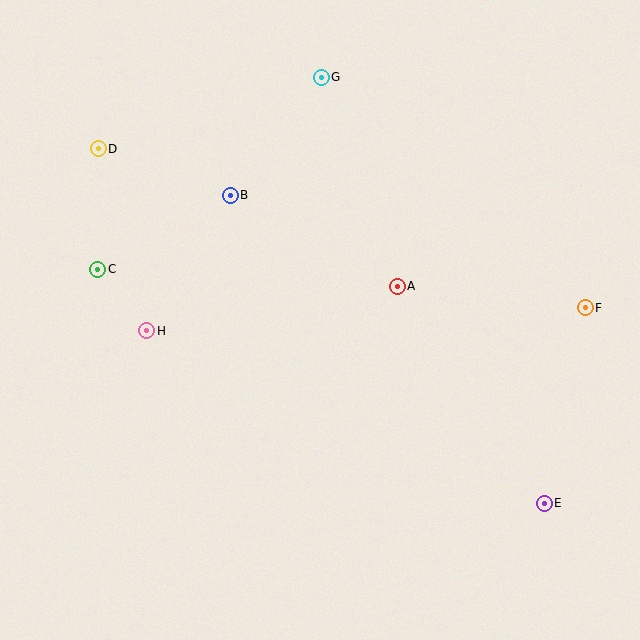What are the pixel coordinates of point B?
Point B is at (230, 195).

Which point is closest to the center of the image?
Point A at (397, 286) is closest to the center.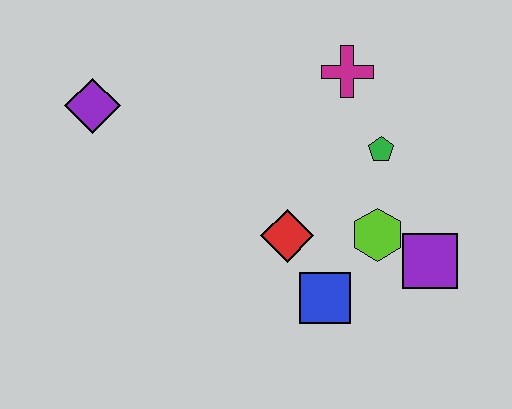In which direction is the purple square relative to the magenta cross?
The purple square is below the magenta cross.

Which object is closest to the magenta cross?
The green pentagon is closest to the magenta cross.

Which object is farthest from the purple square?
The purple diamond is farthest from the purple square.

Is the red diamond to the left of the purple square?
Yes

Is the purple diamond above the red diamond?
Yes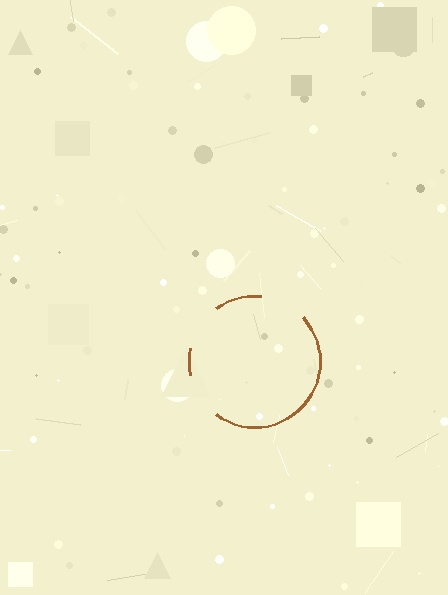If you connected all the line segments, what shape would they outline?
They would outline a circle.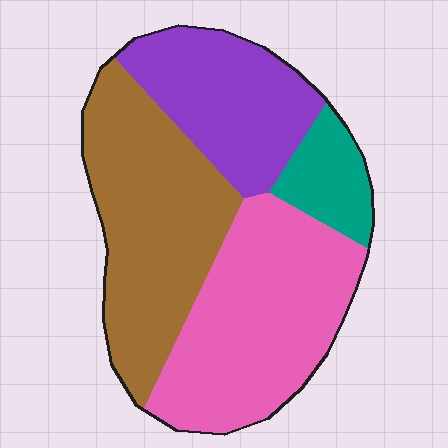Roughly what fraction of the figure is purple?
Purple takes up about one fifth (1/5) of the figure.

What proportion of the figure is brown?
Brown takes up between a quarter and a half of the figure.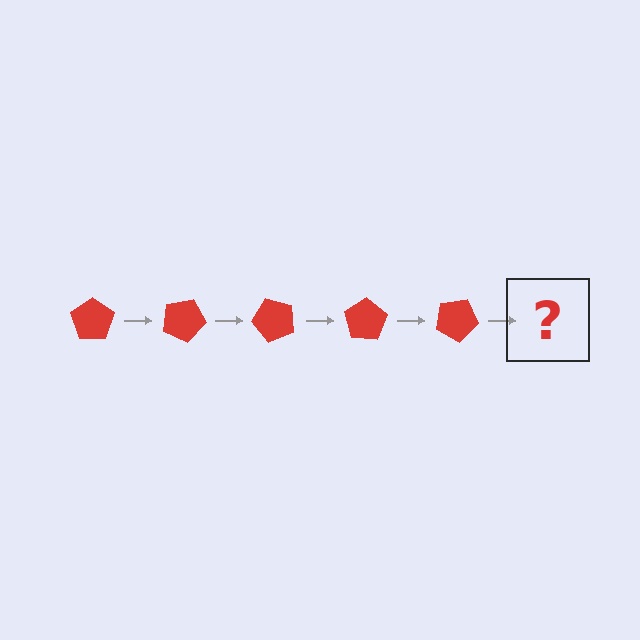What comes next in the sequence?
The next element should be a red pentagon rotated 125 degrees.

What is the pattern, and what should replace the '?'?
The pattern is that the pentagon rotates 25 degrees each step. The '?' should be a red pentagon rotated 125 degrees.